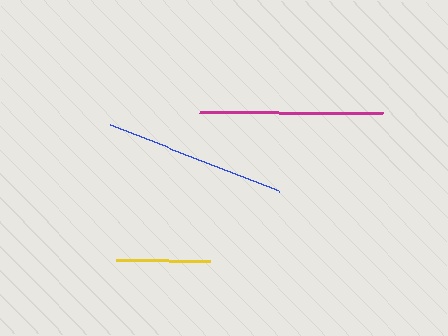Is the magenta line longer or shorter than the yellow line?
The magenta line is longer than the yellow line.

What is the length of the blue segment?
The blue segment is approximately 182 pixels long.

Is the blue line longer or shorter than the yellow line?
The blue line is longer than the yellow line.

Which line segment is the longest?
The magenta line is the longest at approximately 183 pixels.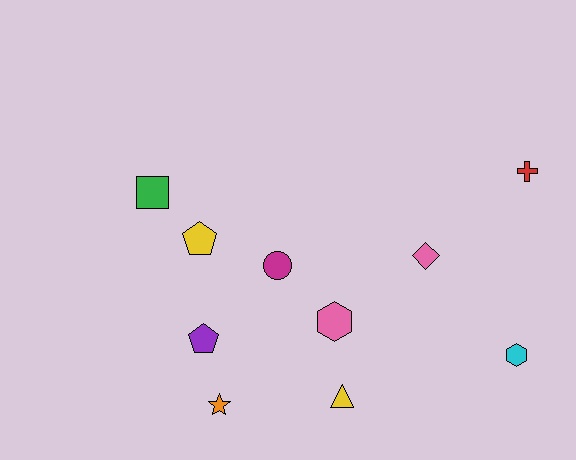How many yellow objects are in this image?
There are 2 yellow objects.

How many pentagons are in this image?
There are 2 pentagons.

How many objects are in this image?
There are 10 objects.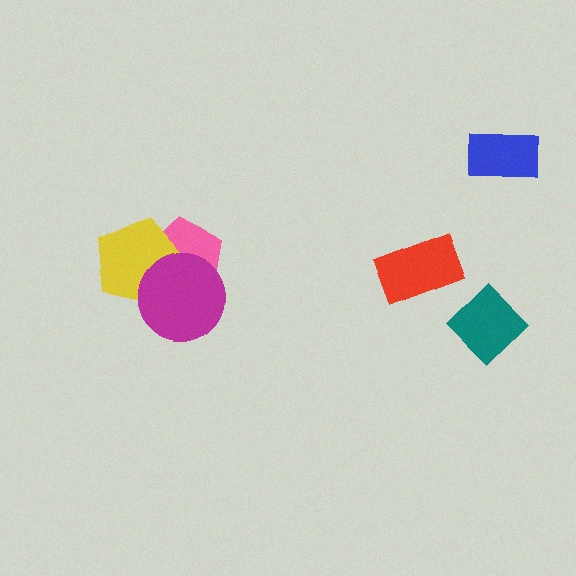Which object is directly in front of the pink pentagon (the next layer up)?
The yellow pentagon is directly in front of the pink pentagon.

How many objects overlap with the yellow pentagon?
2 objects overlap with the yellow pentagon.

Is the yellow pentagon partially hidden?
Yes, it is partially covered by another shape.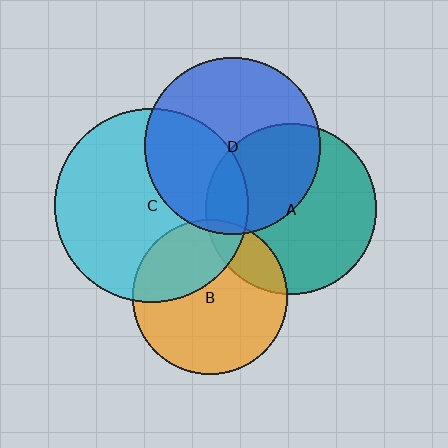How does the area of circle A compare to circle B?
Approximately 1.2 times.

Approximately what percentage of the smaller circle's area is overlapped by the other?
Approximately 15%.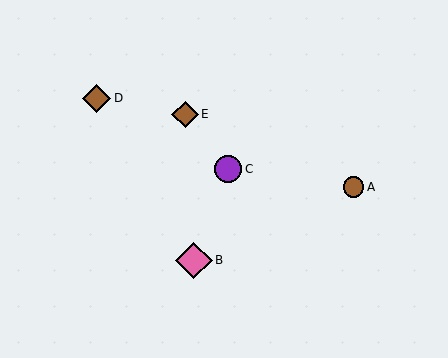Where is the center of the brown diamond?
The center of the brown diamond is at (97, 98).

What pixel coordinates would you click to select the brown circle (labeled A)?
Click at (354, 187) to select the brown circle A.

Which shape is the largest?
The pink diamond (labeled B) is the largest.